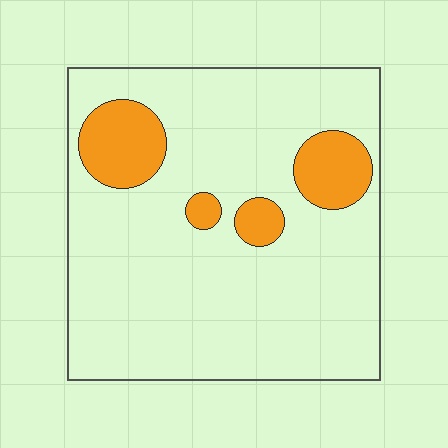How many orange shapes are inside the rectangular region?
4.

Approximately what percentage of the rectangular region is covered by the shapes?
Approximately 15%.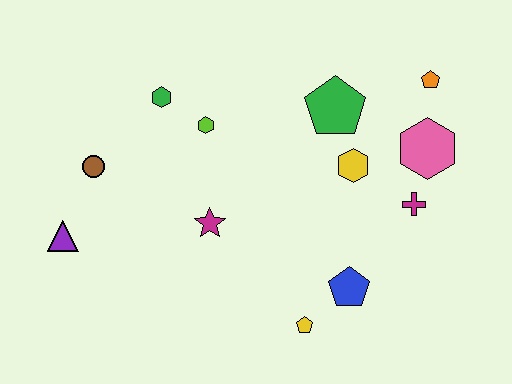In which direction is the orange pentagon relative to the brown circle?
The orange pentagon is to the right of the brown circle.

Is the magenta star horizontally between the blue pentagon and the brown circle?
Yes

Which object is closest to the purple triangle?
The brown circle is closest to the purple triangle.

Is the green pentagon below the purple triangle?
No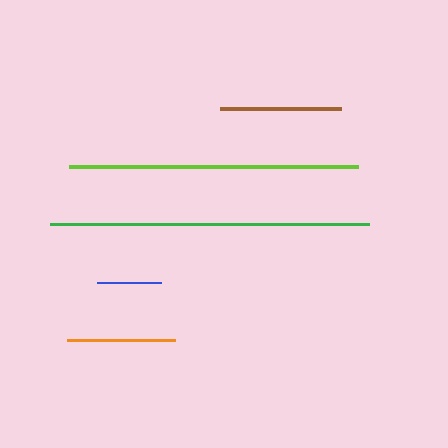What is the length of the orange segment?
The orange segment is approximately 108 pixels long.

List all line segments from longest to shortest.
From longest to shortest: green, lime, brown, orange, blue.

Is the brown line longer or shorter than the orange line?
The brown line is longer than the orange line.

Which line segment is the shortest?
The blue line is the shortest at approximately 64 pixels.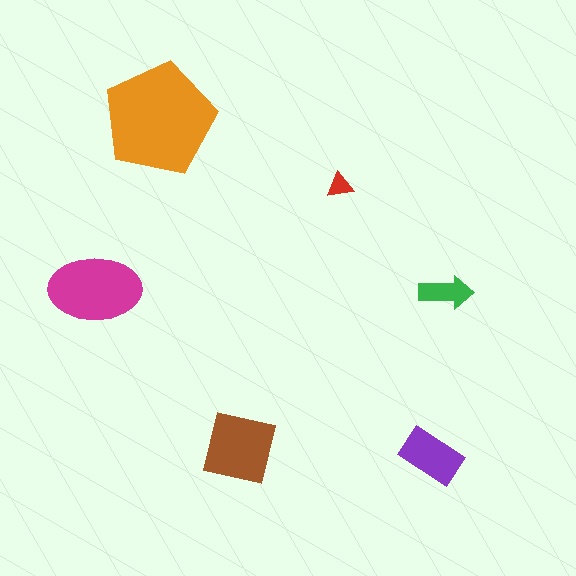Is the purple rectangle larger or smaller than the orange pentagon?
Smaller.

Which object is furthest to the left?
The magenta ellipse is leftmost.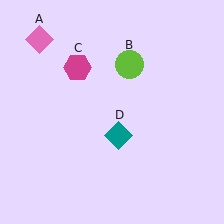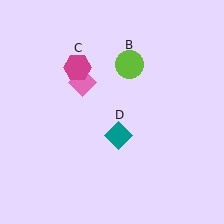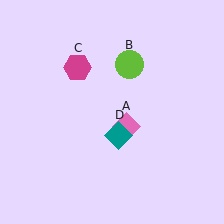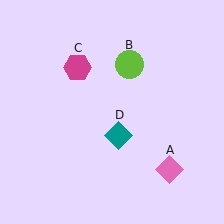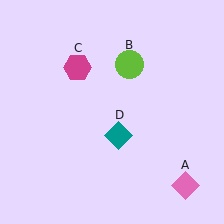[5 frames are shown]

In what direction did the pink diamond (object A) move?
The pink diamond (object A) moved down and to the right.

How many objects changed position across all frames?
1 object changed position: pink diamond (object A).